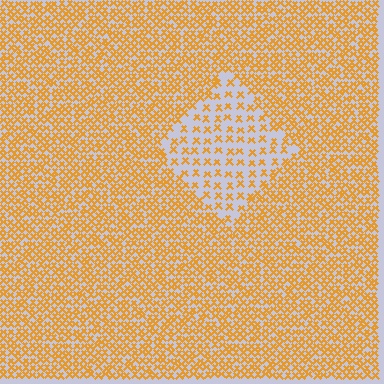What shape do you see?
I see a diamond.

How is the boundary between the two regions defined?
The boundary is defined by a change in element density (approximately 2.4x ratio). All elements are the same color, size, and shape.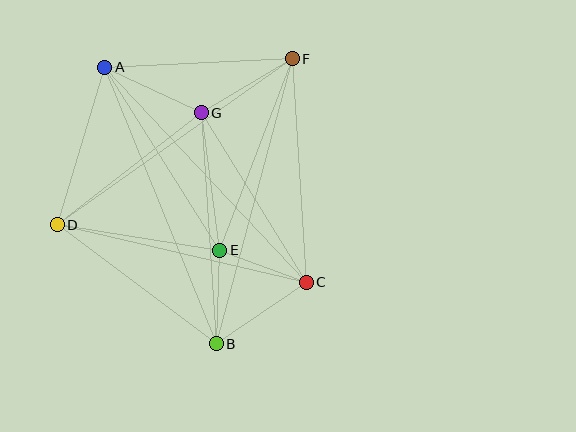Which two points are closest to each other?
Points C and E are closest to each other.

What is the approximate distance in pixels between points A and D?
The distance between A and D is approximately 164 pixels.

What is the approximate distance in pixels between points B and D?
The distance between B and D is approximately 199 pixels.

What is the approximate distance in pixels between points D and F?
The distance between D and F is approximately 288 pixels.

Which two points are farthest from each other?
Points A and B are farthest from each other.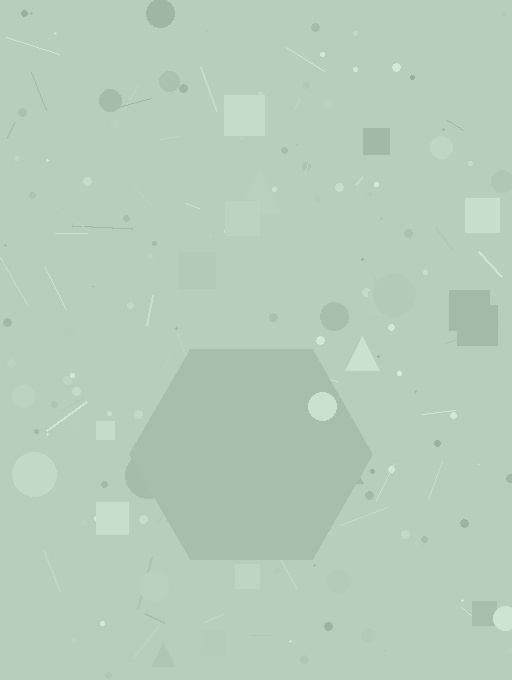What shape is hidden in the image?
A hexagon is hidden in the image.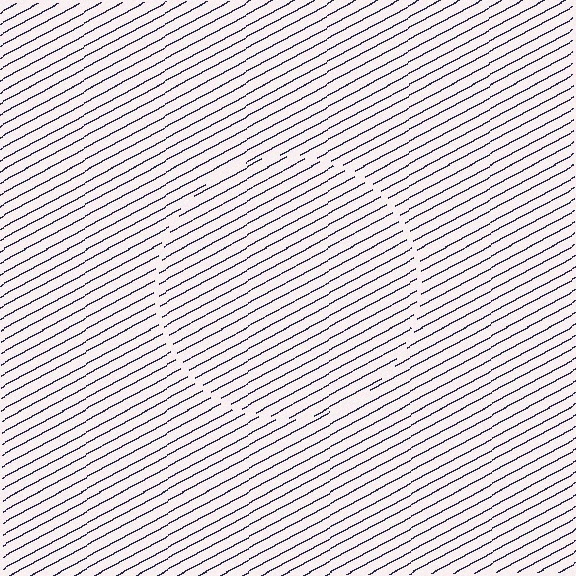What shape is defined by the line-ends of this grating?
An illusory circle. The interior of the shape contains the same grating, shifted by half a period — the contour is defined by the phase discontinuity where line-ends from the inner and outer gratings abut.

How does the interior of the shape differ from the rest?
The interior of the shape contains the same grating, shifted by half a period — the contour is defined by the phase discontinuity where line-ends from the inner and outer gratings abut.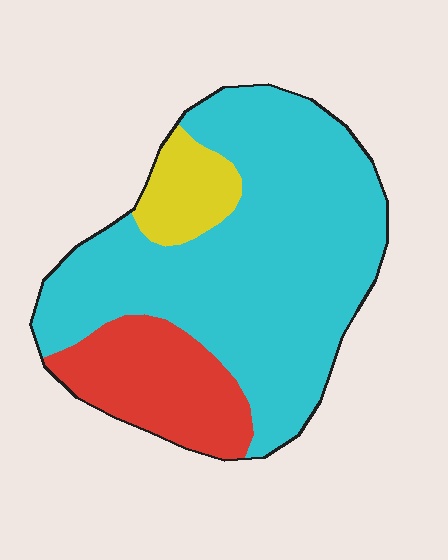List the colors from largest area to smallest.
From largest to smallest: cyan, red, yellow.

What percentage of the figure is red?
Red covers 20% of the figure.